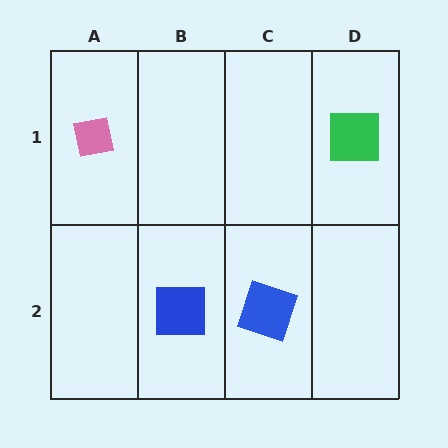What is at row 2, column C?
A blue square.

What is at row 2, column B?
A blue square.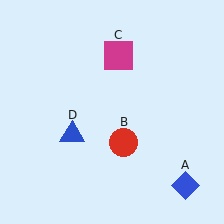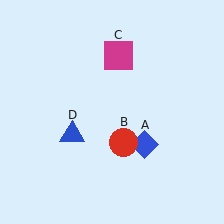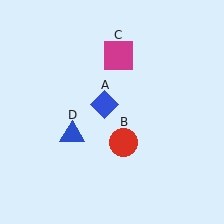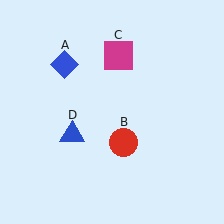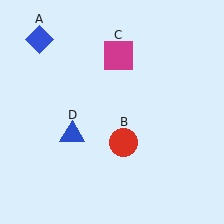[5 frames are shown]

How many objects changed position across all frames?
1 object changed position: blue diamond (object A).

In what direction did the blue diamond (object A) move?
The blue diamond (object A) moved up and to the left.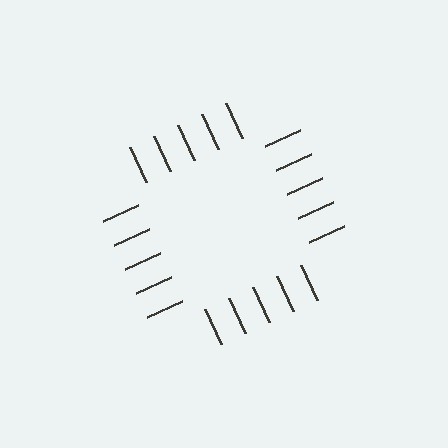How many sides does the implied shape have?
4 sides — the line-ends trace a square.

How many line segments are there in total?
20 — 5 along each of the 4 edges.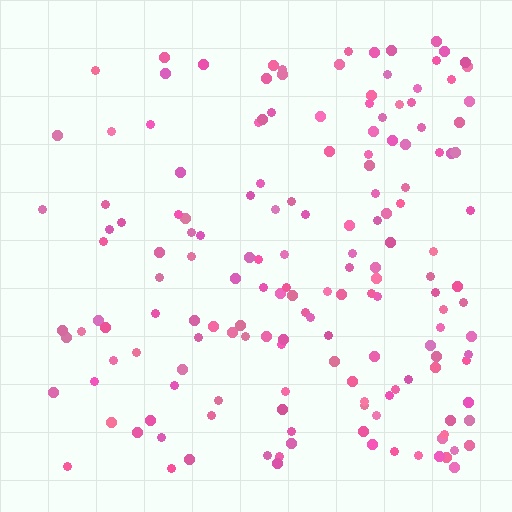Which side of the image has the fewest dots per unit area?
The left.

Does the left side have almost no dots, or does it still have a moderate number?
Still a moderate number, just noticeably fewer than the right.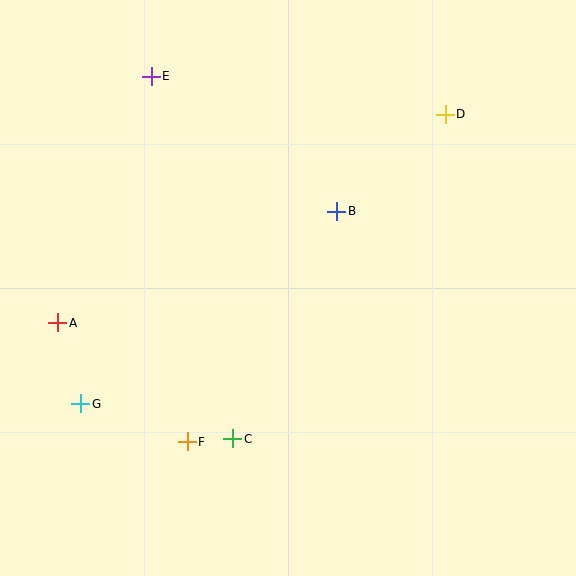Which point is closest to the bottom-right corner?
Point C is closest to the bottom-right corner.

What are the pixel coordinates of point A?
Point A is at (58, 323).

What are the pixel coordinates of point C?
Point C is at (233, 439).